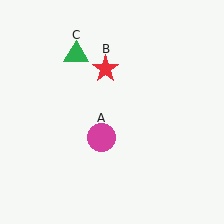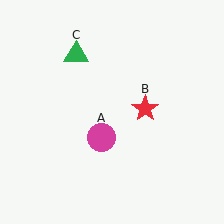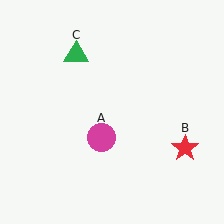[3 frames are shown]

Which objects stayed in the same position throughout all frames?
Magenta circle (object A) and green triangle (object C) remained stationary.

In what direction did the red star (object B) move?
The red star (object B) moved down and to the right.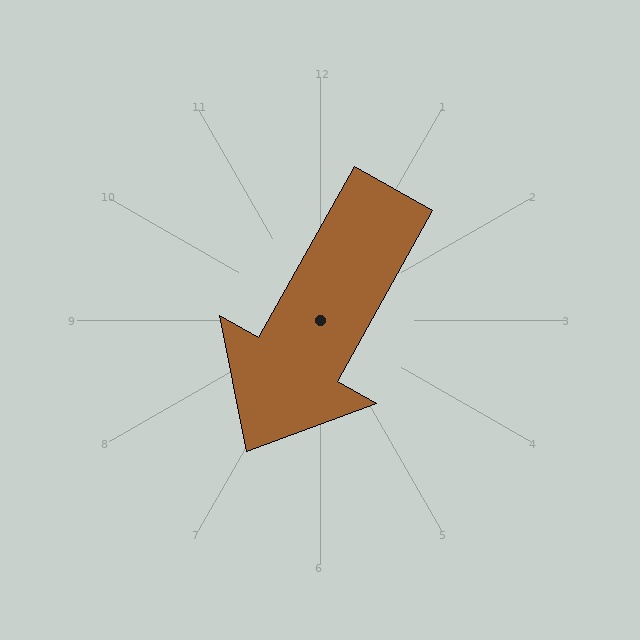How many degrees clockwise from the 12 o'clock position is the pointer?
Approximately 209 degrees.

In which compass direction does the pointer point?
Southwest.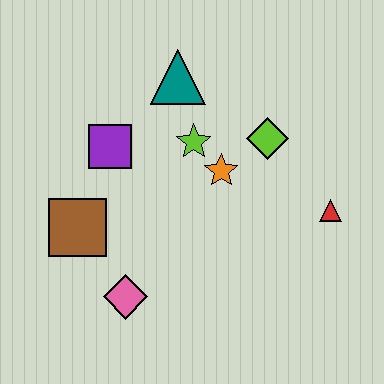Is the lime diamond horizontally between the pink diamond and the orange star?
No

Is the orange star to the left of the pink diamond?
No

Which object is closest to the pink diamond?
The brown square is closest to the pink diamond.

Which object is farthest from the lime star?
The pink diamond is farthest from the lime star.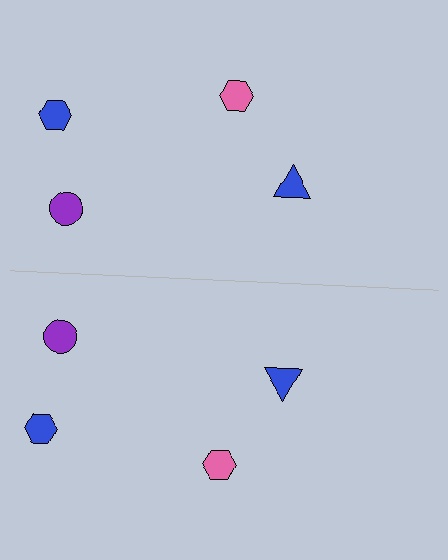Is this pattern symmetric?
Yes, this pattern has bilateral (reflection) symmetry.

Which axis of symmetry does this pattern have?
The pattern has a horizontal axis of symmetry running through the center of the image.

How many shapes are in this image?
There are 8 shapes in this image.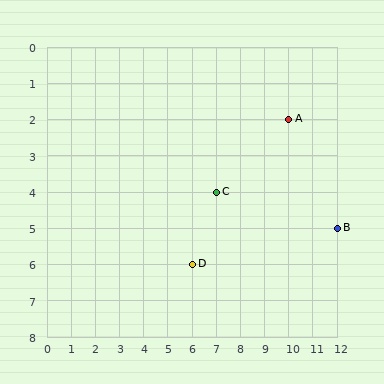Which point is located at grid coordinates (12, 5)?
Point B is at (12, 5).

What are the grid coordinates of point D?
Point D is at grid coordinates (6, 6).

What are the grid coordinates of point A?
Point A is at grid coordinates (10, 2).